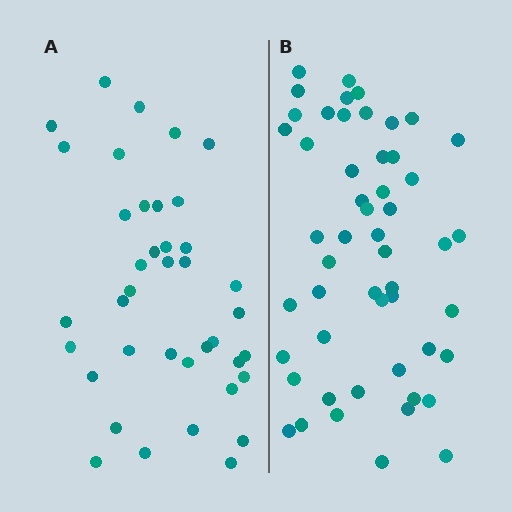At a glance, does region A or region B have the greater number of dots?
Region B (the right region) has more dots.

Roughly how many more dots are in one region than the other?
Region B has approximately 15 more dots than region A.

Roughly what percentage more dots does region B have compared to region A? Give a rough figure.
About 35% more.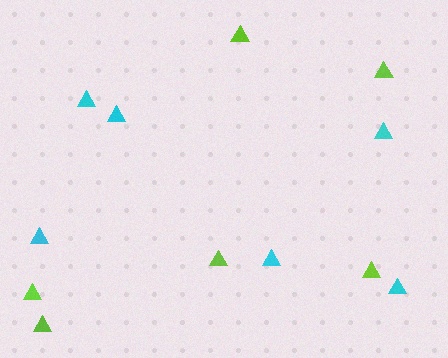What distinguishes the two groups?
There are 2 groups: one group of lime triangles (6) and one group of cyan triangles (6).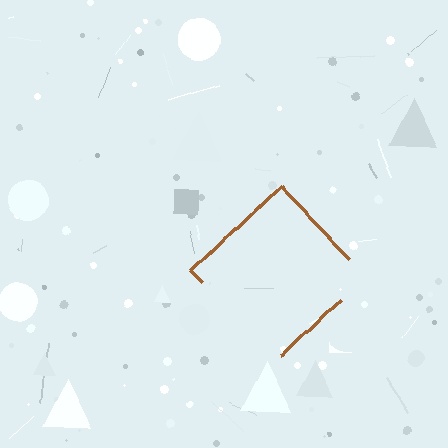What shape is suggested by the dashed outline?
The dashed outline suggests a diamond.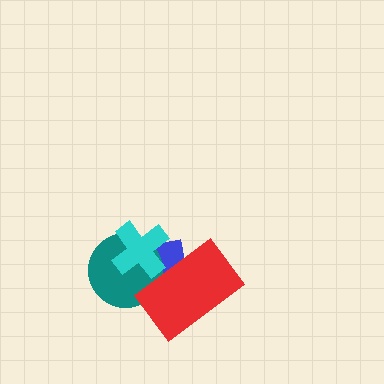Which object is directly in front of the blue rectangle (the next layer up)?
The teal circle is directly in front of the blue rectangle.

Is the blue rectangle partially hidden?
Yes, it is partially covered by another shape.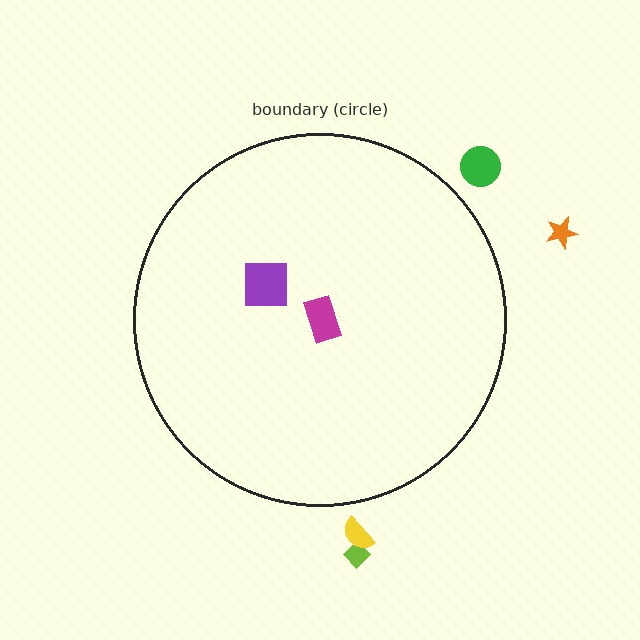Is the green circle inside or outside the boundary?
Outside.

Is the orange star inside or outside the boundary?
Outside.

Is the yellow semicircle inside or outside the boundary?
Outside.